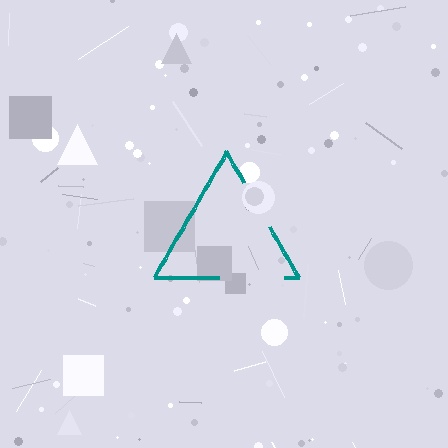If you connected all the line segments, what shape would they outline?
They would outline a triangle.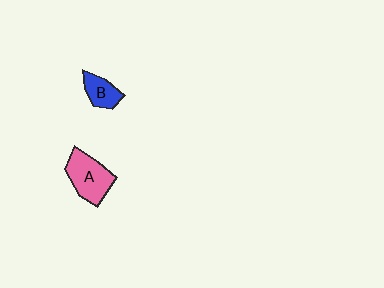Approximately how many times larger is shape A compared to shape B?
Approximately 1.8 times.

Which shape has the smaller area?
Shape B (blue).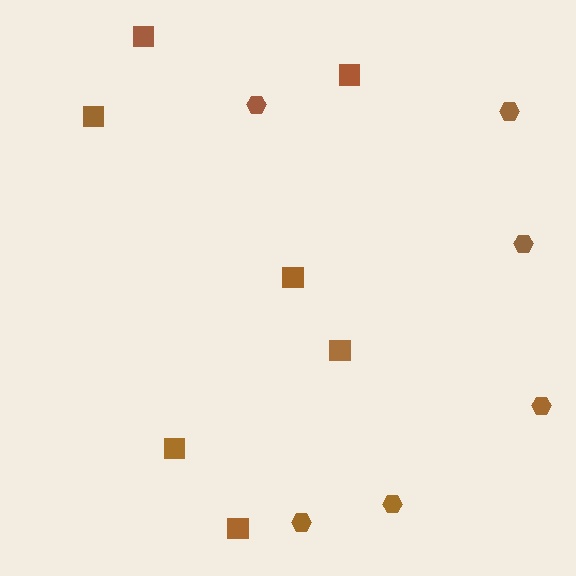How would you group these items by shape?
There are 2 groups: one group of hexagons (6) and one group of squares (7).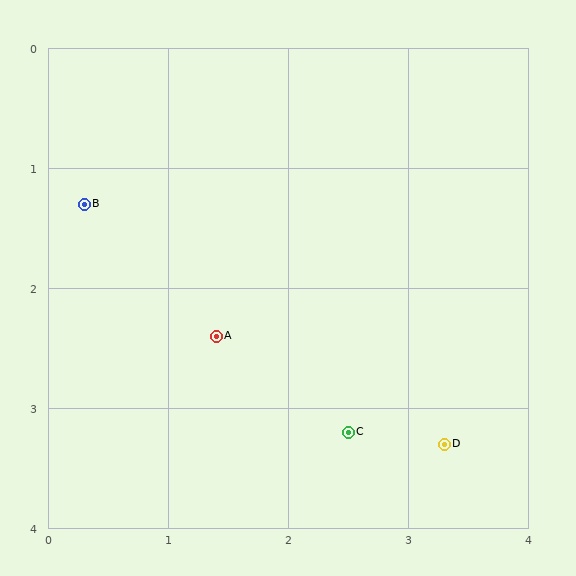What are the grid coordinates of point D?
Point D is at approximately (3.3, 3.3).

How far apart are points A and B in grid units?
Points A and B are about 1.6 grid units apart.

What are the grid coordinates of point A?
Point A is at approximately (1.4, 2.4).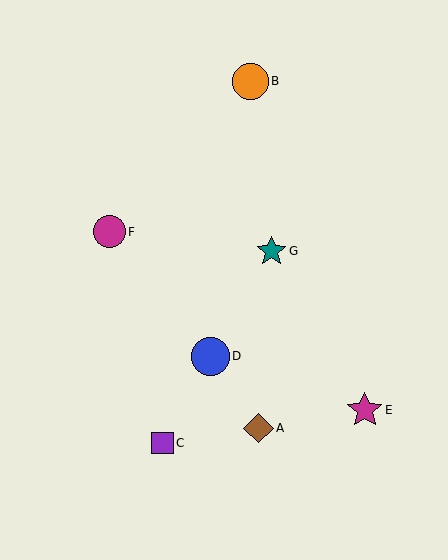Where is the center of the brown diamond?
The center of the brown diamond is at (259, 428).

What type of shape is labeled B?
Shape B is an orange circle.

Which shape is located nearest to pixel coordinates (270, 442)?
The brown diamond (labeled A) at (259, 428) is nearest to that location.